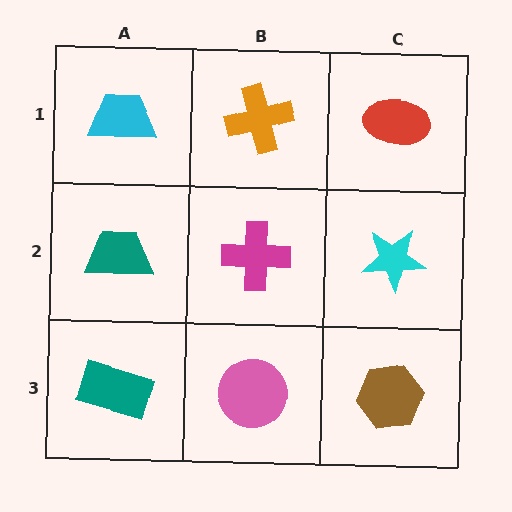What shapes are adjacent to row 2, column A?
A cyan trapezoid (row 1, column A), a teal rectangle (row 3, column A), a magenta cross (row 2, column B).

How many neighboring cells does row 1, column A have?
2.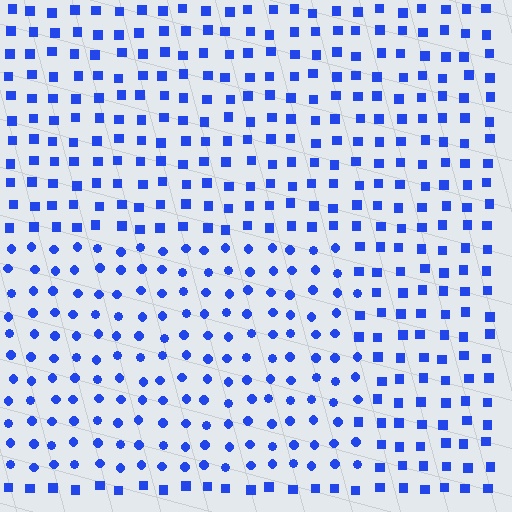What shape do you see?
I see a rectangle.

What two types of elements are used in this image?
The image uses circles inside the rectangle region and squares outside it.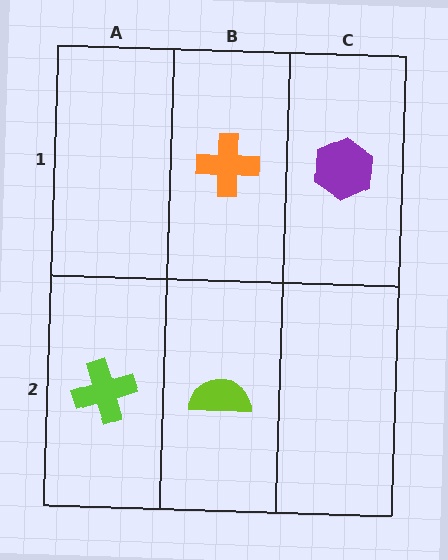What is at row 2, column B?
A lime semicircle.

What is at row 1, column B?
An orange cross.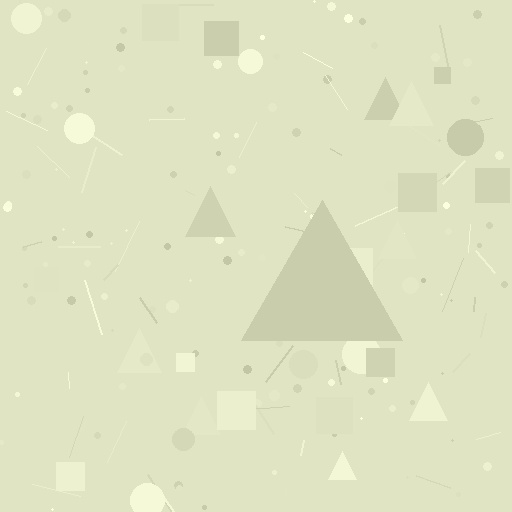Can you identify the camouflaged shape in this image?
The camouflaged shape is a triangle.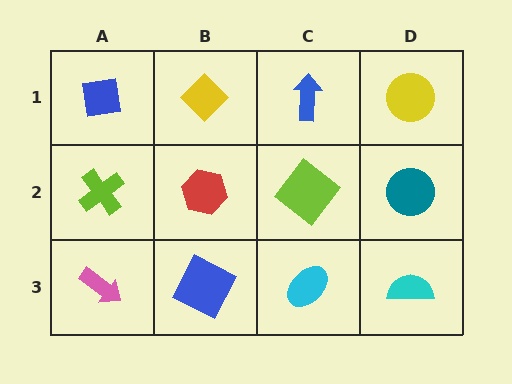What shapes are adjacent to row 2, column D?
A yellow circle (row 1, column D), a cyan semicircle (row 3, column D), a lime diamond (row 2, column C).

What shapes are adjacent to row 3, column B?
A red hexagon (row 2, column B), a pink arrow (row 3, column A), a cyan ellipse (row 3, column C).